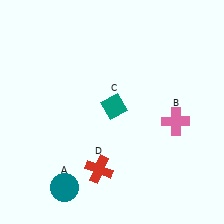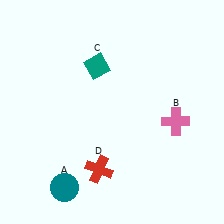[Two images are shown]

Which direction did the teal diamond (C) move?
The teal diamond (C) moved up.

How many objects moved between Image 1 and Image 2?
1 object moved between the two images.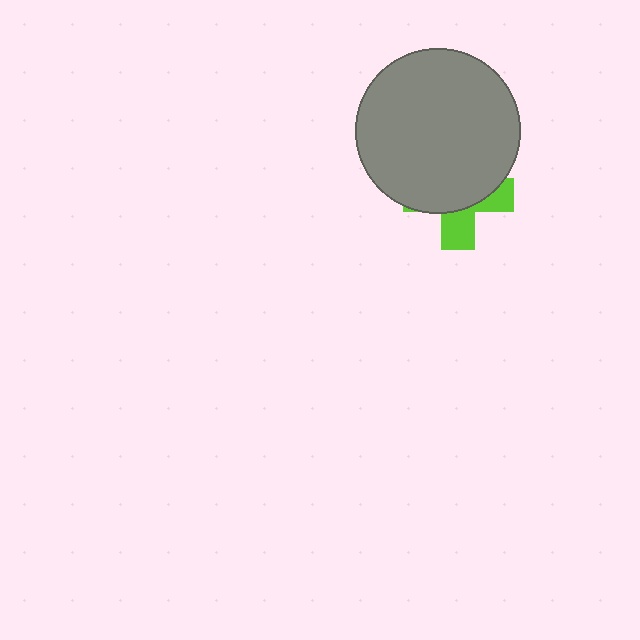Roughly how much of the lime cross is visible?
A small part of it is visible (roughly 34%).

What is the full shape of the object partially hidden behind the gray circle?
The partially hidden object is a lime cross.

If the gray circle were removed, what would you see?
You would see the complete lime cross.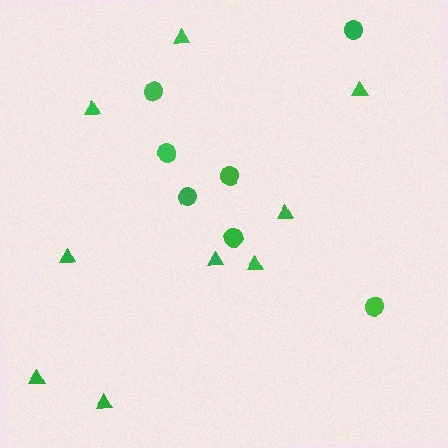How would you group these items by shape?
There are 2 groups: one group of circles (7) and one group of triangles (9).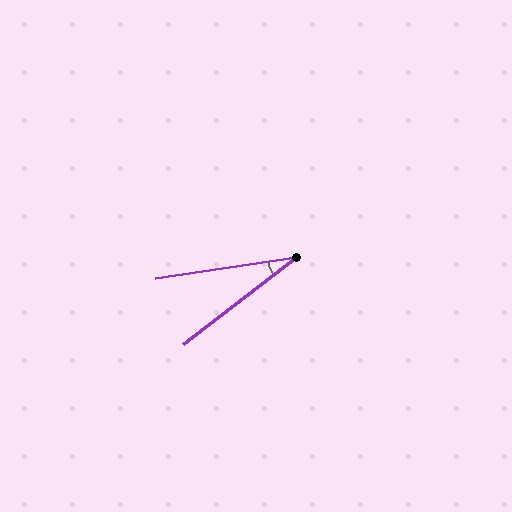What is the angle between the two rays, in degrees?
Approximately 29 degrees.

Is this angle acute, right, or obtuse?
It is acute.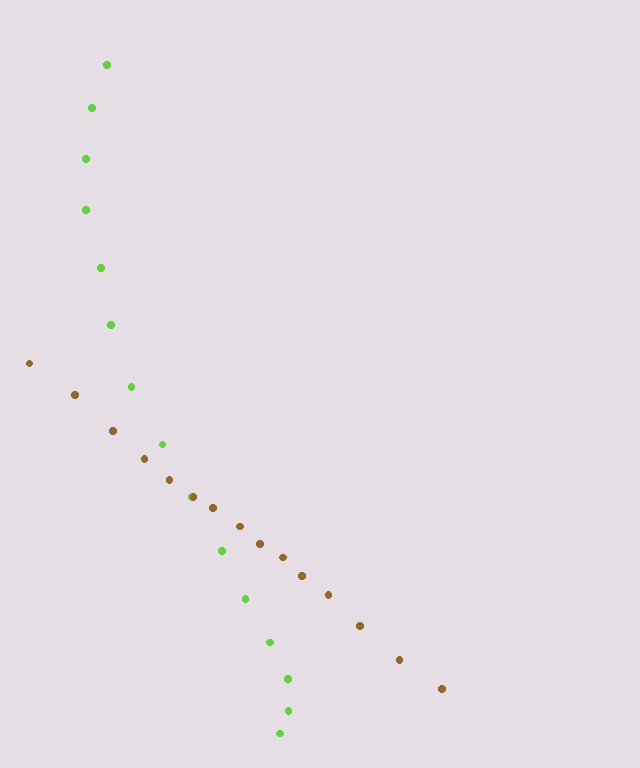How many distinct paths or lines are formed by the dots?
There are 2 distinct paths.